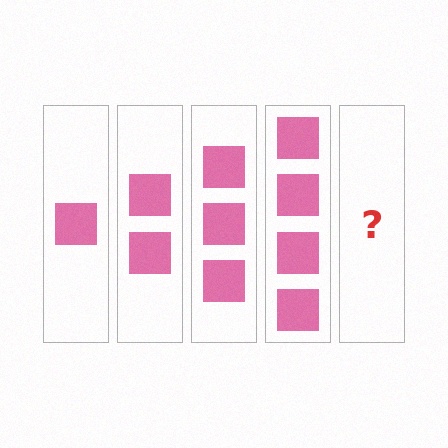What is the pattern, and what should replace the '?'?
The pattern is that each step adds one more square. The '?' should be 5 squares.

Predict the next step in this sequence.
The next step is 5 squares.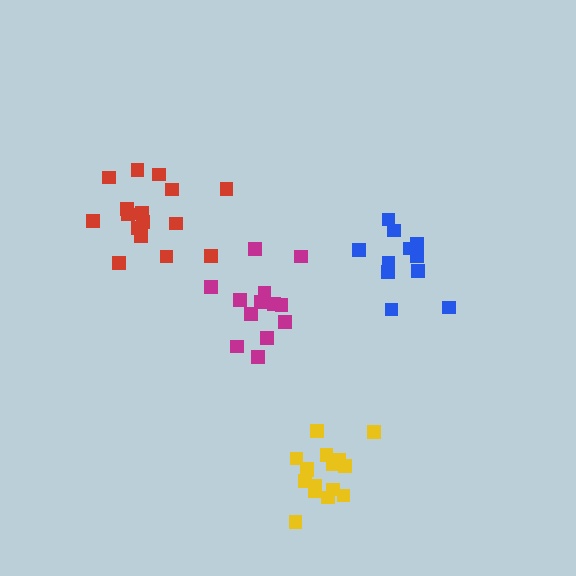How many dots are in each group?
Group 1: 13 dots, Group 2: 16 dots, Group 3: 16 dots, Group 4: 11 dots (56 total).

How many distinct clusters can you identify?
There are 4 distinct clusters.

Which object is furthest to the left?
The red cluster is leftmost.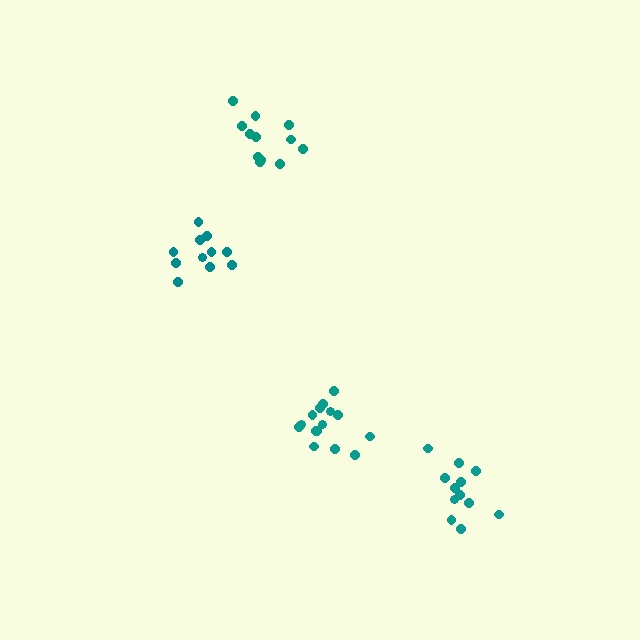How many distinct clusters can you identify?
There are 4 distinct clusters.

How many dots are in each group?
Group 1: 15 dots, Group 2: 12 dots, Group 3: 12 dots, Group 4: 11 dots (50 total).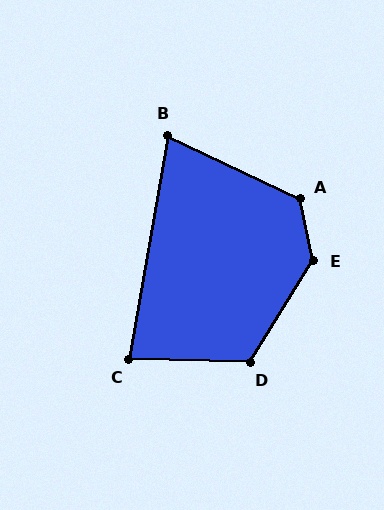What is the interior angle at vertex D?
Approximately 121 degrees (obtuse).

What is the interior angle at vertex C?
Approximately 81 degrees (acute).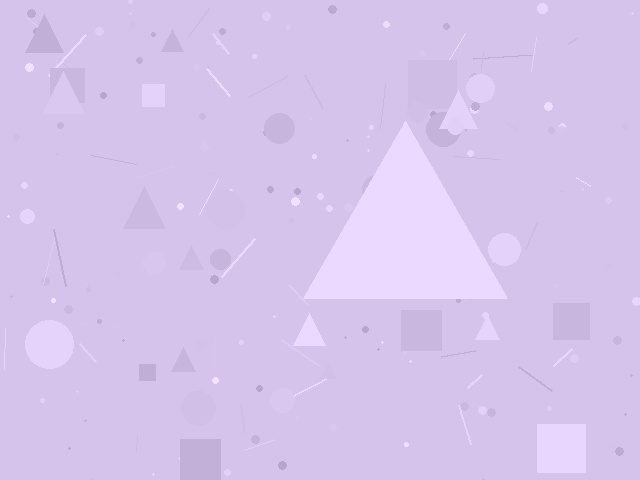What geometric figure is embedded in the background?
A triangle is embedded in the background.